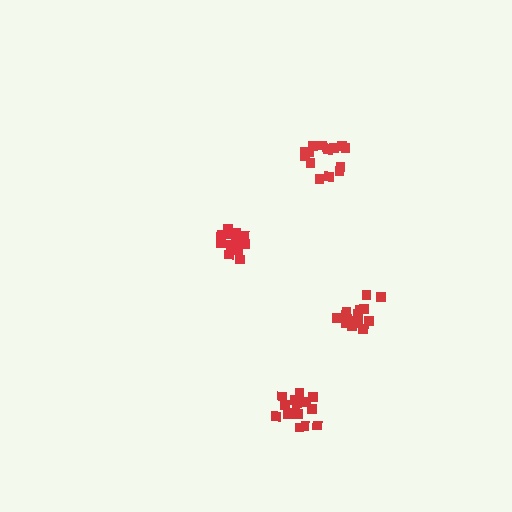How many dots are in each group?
Group 1: 16 dots, Group 2: 15 dots, Group 3: 15 dots, Group 4: 17 dots (63 total).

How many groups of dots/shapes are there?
There are 4 groups.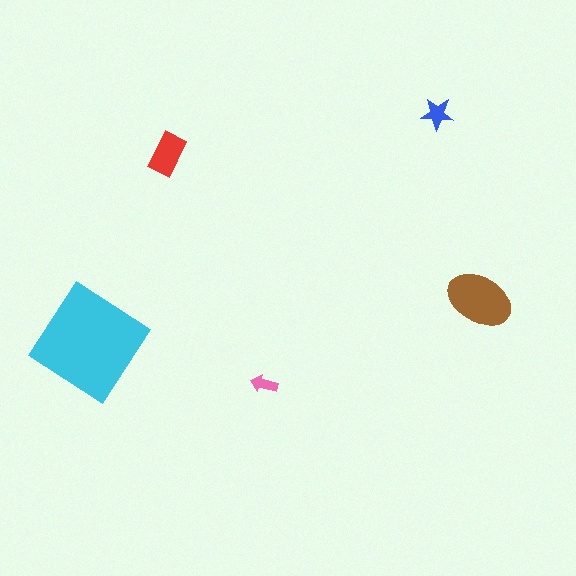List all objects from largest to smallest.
The cyan diamond, the brown ellipse, the red rectangle, the blue star, the pink arrow.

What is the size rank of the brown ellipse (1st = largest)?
2nd.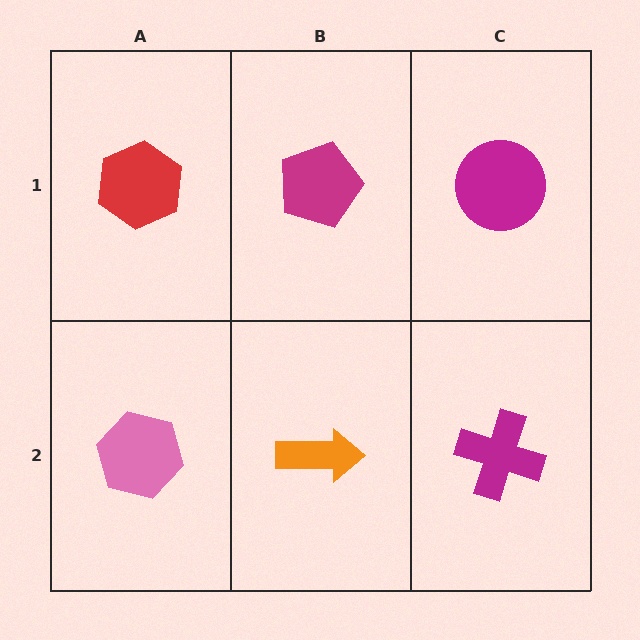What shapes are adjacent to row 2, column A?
A red hexagon (row 1, column A), an orange arrow (row 2, column B).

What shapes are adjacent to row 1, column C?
A magenta cross (row 2, column C), a magenta pentagon (row 1, column B).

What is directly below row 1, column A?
A pink hexagon.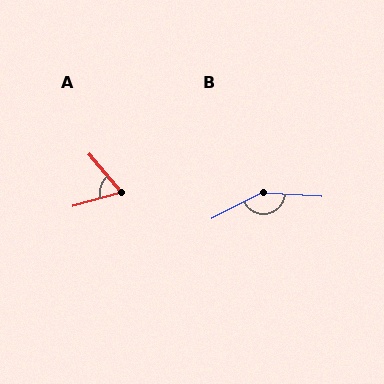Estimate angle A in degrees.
Approximately 65 degrees.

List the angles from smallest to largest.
A (65°), B (150°).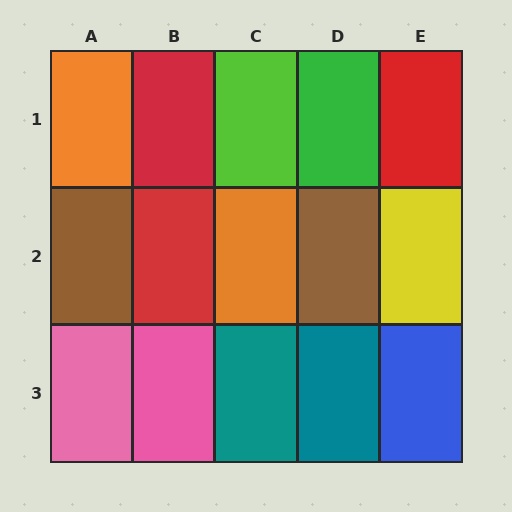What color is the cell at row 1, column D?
Green.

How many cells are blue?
1 cell is blue.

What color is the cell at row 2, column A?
Brown.